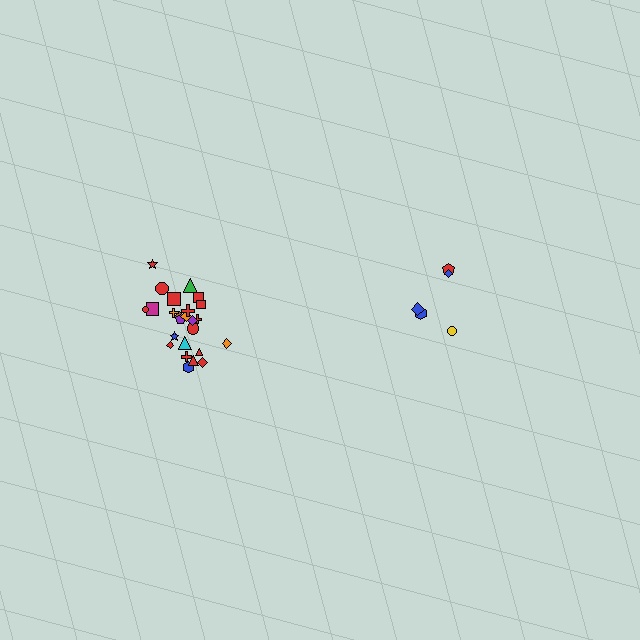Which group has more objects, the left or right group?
The left group.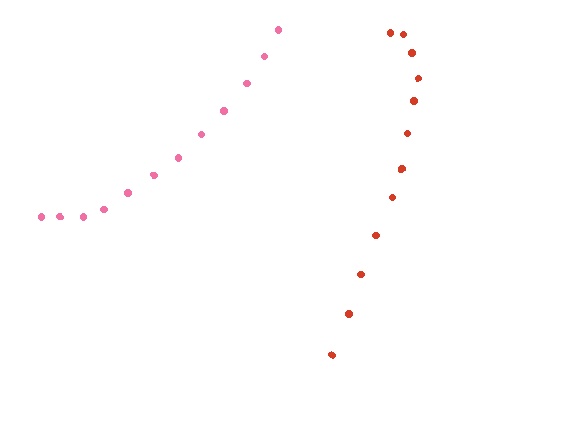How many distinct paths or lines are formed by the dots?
There are 2 distinct paths.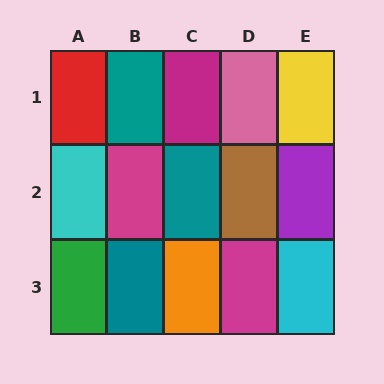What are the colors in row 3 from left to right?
Green, teal, orange, magenta, cyan.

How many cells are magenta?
3 cells are magenta.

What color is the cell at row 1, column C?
Magenta.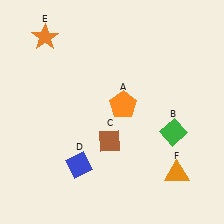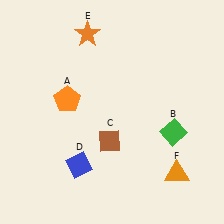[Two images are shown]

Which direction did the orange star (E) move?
The orange star (E) moved right.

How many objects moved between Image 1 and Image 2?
2 objects moved between the two images.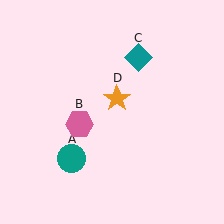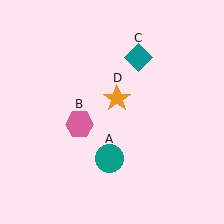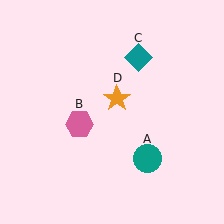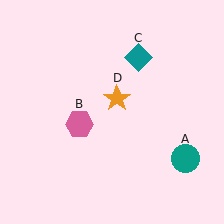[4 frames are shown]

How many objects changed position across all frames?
1 object changed position: teal circle (object A).